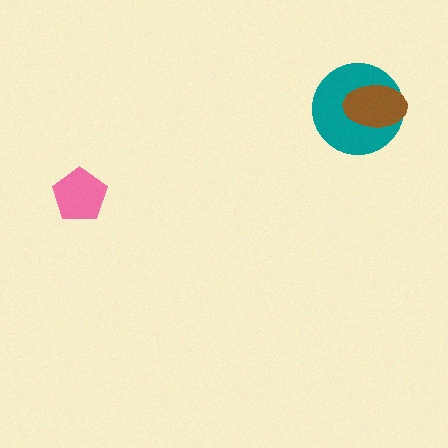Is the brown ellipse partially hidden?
No, no other shape covers it.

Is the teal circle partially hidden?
Yes, it is partially covered by another shape.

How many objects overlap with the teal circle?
1 object overlaps with the teal circle.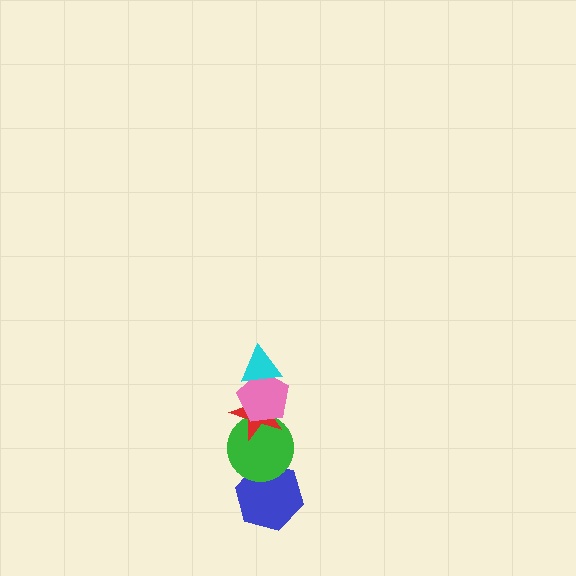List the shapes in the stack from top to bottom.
From top to bottom: the cyan triangle, the pink pentagon, the red star, the green circle, the blue hexagon.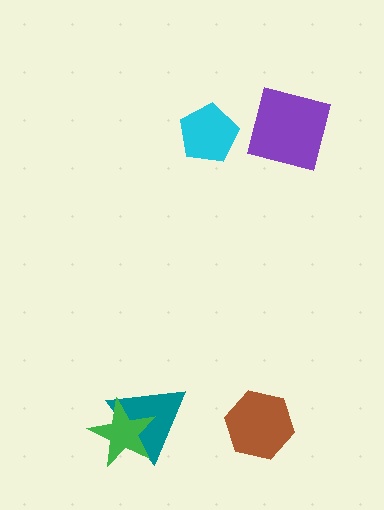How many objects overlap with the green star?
1 object overlaps with the green star.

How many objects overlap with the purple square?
0 objects overlap with the purple square.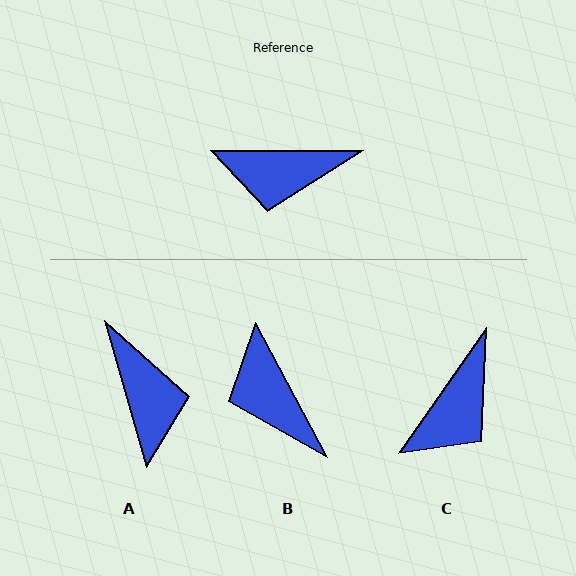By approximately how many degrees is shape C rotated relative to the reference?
Approximately 55 degrees counter-clockwise.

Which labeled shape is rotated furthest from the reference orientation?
A, about 106 degrees away.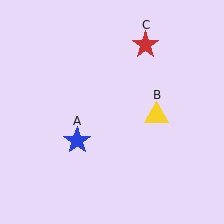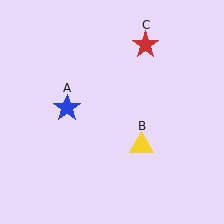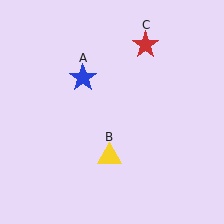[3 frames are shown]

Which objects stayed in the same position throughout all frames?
Red star (object C) remained stationary.